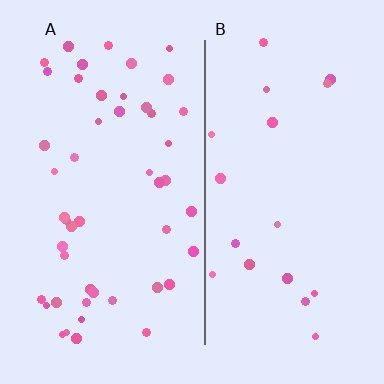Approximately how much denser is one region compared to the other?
Approximately 2.6× — region A over region B.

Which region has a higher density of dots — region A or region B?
A (the left).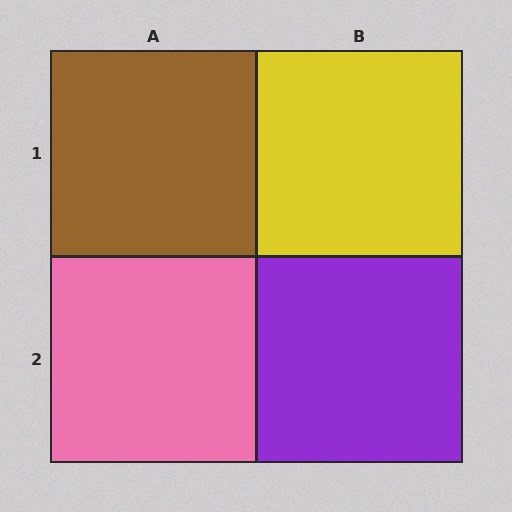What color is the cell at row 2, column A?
Pink.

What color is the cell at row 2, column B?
Purple.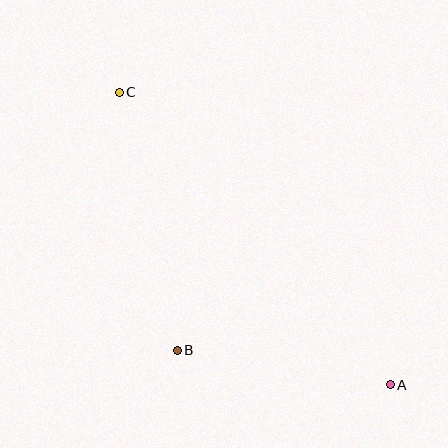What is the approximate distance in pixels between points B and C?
The distance between B and C is approximately 264 pixels.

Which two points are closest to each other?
Points A and B are closest to each other.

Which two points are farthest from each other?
Points A and C are farthest from each other.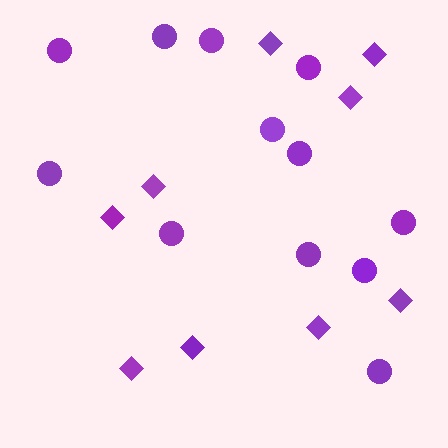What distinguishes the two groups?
There are 2 groups: one group of circles (12) and one group of diamonds (9).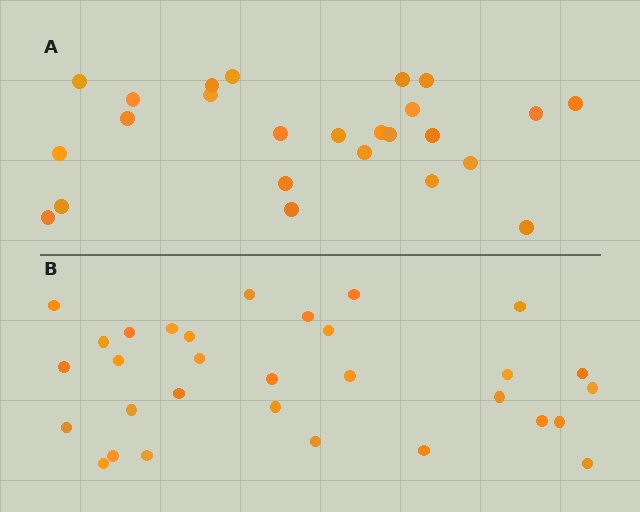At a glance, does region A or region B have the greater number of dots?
Region B (the bottom region) has more dots.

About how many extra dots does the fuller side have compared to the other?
Region B has about 6 more dots than region A.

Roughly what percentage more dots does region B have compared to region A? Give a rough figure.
About 25% more.